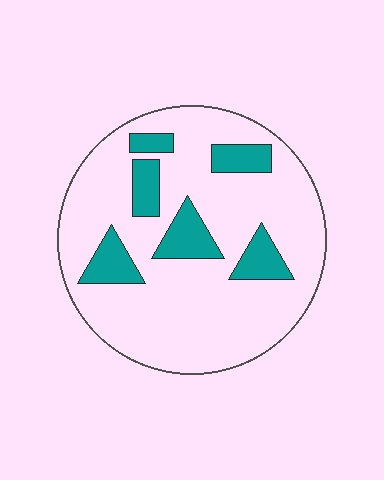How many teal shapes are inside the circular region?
6.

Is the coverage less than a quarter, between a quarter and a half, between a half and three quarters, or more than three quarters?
Less than a quarter.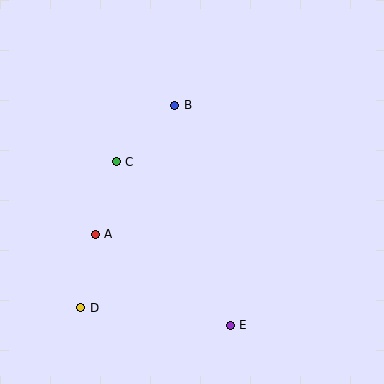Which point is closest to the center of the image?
Point C at (116, 162) is closest to the center.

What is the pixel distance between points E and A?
The distance between E and A is 163 pixels.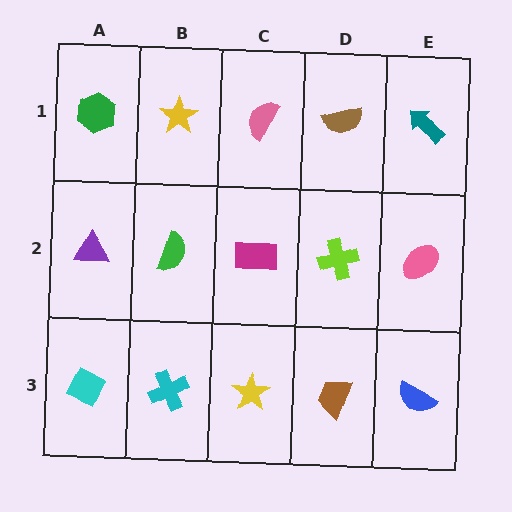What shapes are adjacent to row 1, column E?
A pink ellipse (row 2, column E), a brown semicircle (row 1, column D).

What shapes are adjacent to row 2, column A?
A green hexagon (row 1, column A), a cyan diamond (row 3, column A), a green semicircle (row 2, column B).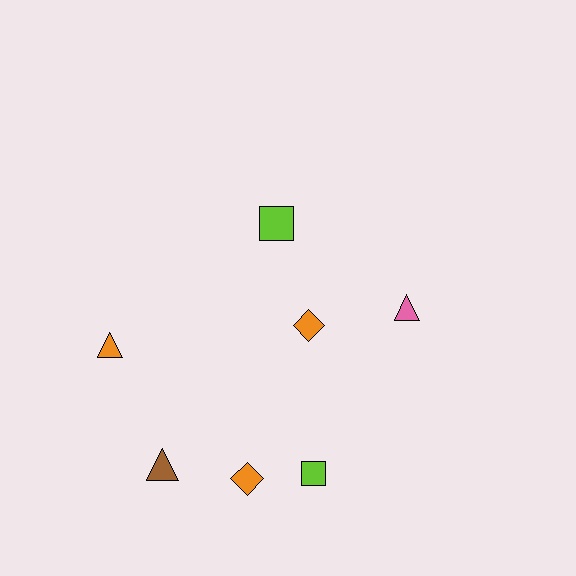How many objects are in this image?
There are 7 objects.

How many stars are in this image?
There are no stars.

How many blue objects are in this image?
There are no blue objects.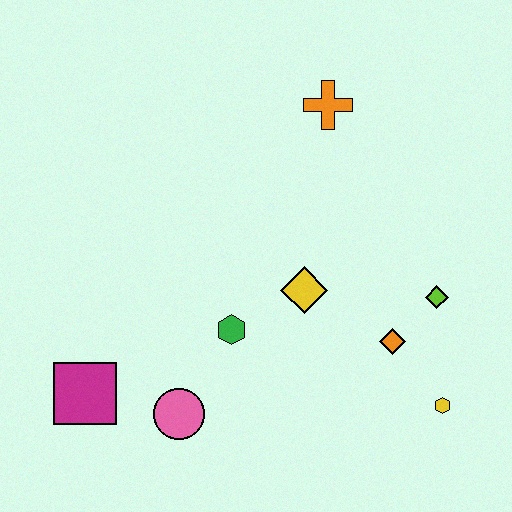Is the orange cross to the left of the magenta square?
No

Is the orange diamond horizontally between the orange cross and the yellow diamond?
No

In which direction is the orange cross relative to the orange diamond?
The orange cross is above the orange diamond.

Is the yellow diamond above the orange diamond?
Yes